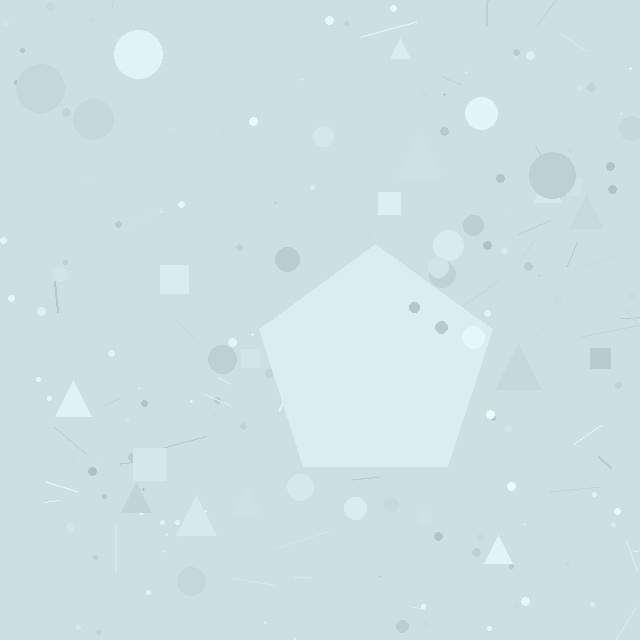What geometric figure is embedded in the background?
A pentagon is embedded in the background.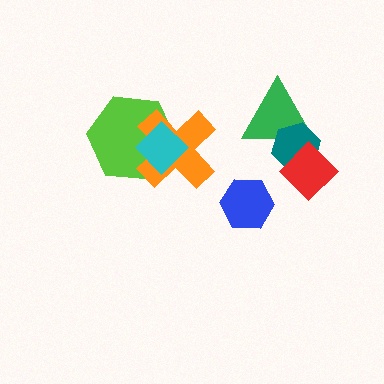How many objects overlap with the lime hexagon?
2 objects overlap with the lime hexagon.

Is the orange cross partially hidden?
Yes, it is partially covered by another shape.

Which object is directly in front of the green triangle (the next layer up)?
The teal hexagon is directly in front of the green triangle.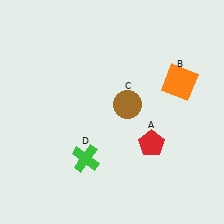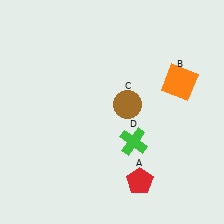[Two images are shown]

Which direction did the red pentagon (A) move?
The red pentagon (A) moved down.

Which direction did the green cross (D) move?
The green cross (D) moved right.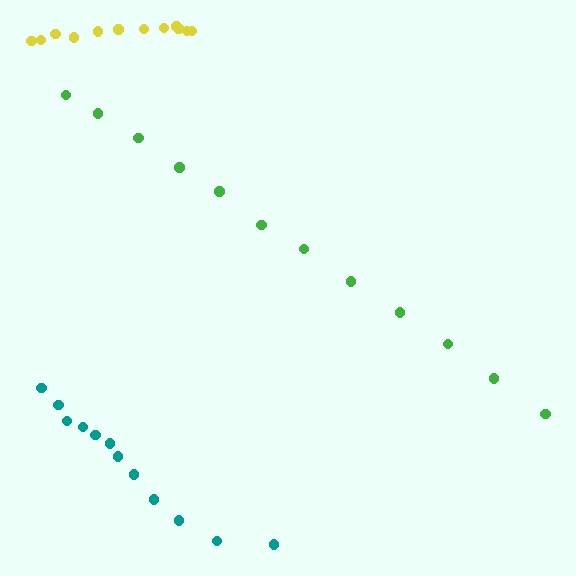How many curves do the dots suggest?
There are 3 distinct paths.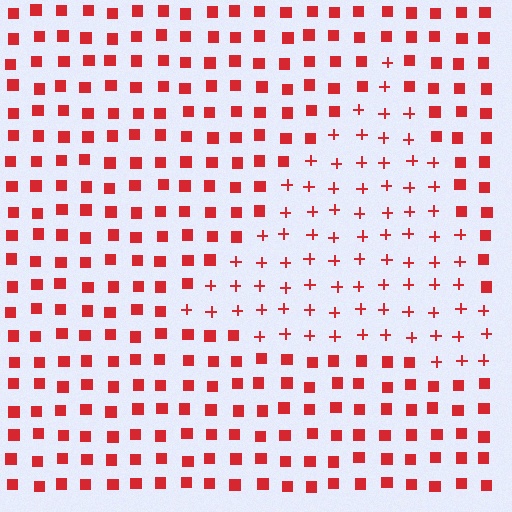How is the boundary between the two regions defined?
The boundary is defined by a change in element shape: plus signs inside vs. squares outside. All elements share the same color and spacing.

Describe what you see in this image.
The image is filled with small red elements arranged in a uniform grid. A triangle-shaped region contains plus signs, while the surrounding area contains squares. The boundary is defined purely by the change in element shape.